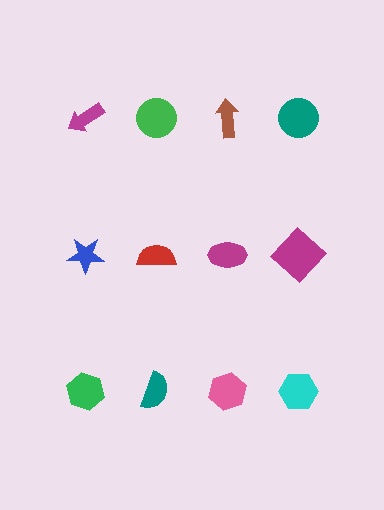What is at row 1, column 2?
A green circle.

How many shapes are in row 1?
4 shapes.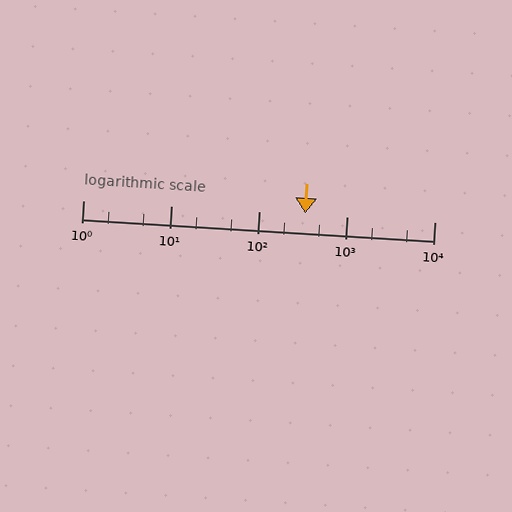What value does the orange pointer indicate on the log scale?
The pointer indicates approximately 340.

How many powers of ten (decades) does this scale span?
The scale spans 4 decades, from 1 to 10000.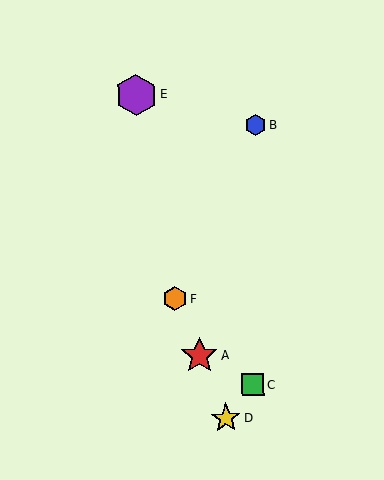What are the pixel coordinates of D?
Object D is at (226, 418).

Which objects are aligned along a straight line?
Objects A, D, F are aligned along a straight line.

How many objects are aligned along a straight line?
3 objects (A, D, F) are aligned along a straight line.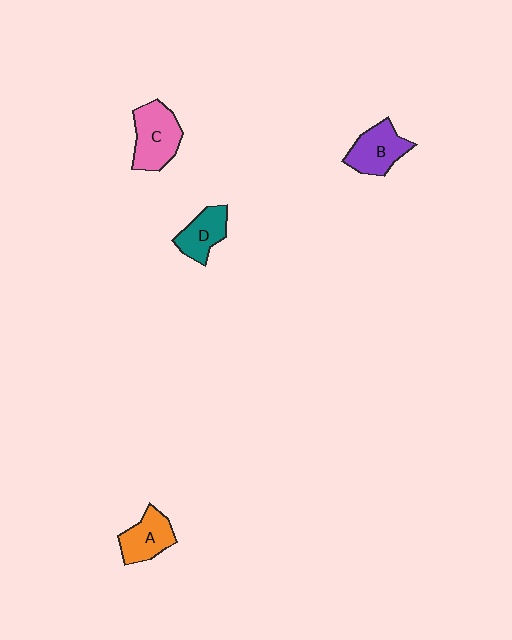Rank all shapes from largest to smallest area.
From largest to smallest: C (pink), B (purple), A (orange), D (teal).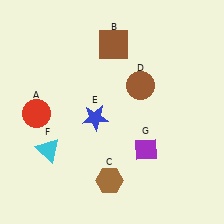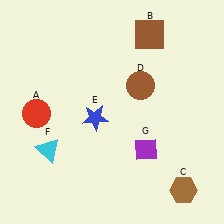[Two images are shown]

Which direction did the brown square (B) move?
The brown square (B) moved right.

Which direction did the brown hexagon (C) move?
The brown hexagon (C) moved right.